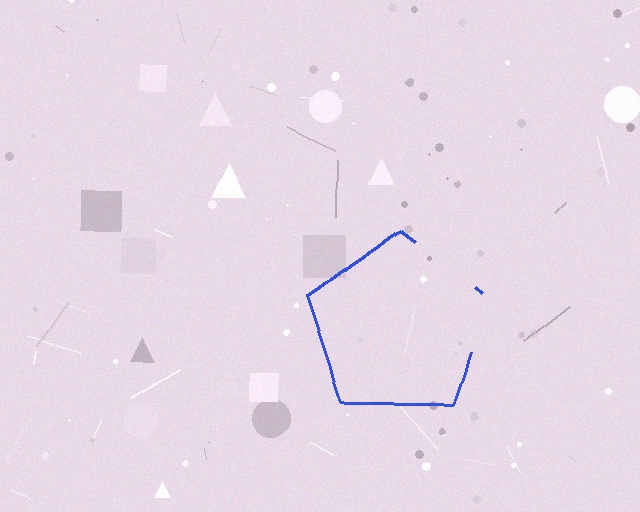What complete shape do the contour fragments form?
The contour fragments form a pentagon.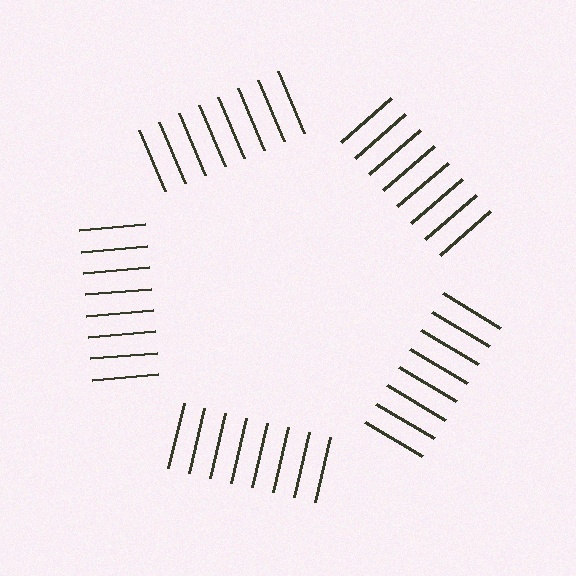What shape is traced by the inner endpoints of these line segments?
An illusory pentagon — the line segments terminate on its edges but no continuous stroke is drawn.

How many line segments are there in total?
40 — 8 along each of the 5 edges.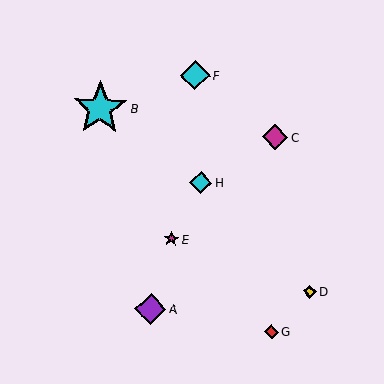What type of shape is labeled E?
Shape E is a magenta star.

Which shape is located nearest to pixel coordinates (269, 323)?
The red diamond (labeled G) at (271, 332) is nearest to that location.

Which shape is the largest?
The cyan star (labeled B) is the largest.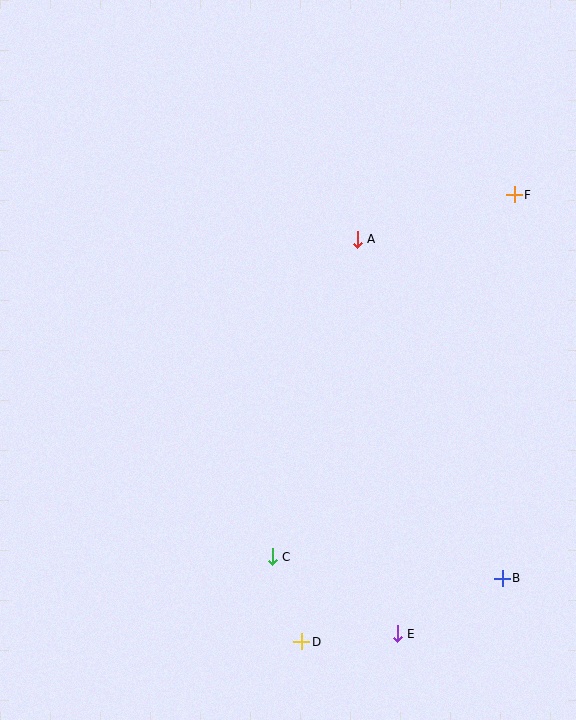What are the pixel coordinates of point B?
Point B is at (502, 578).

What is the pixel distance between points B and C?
The distance between B and C is 231 pixels.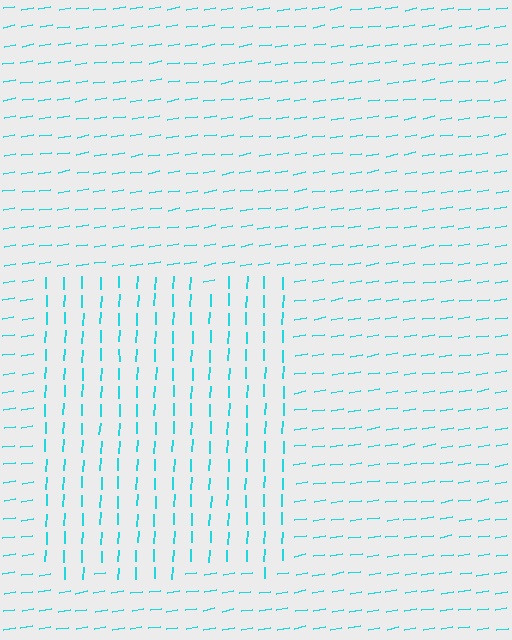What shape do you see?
I see a rectangle.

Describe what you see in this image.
The image is filled with small cyan line segments. A rectangle region in the image has lines oriented differently from the surrounding lines, creating a visible texture boundary.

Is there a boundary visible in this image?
Yes, there is a texture boundary formed by a change in line orientation.